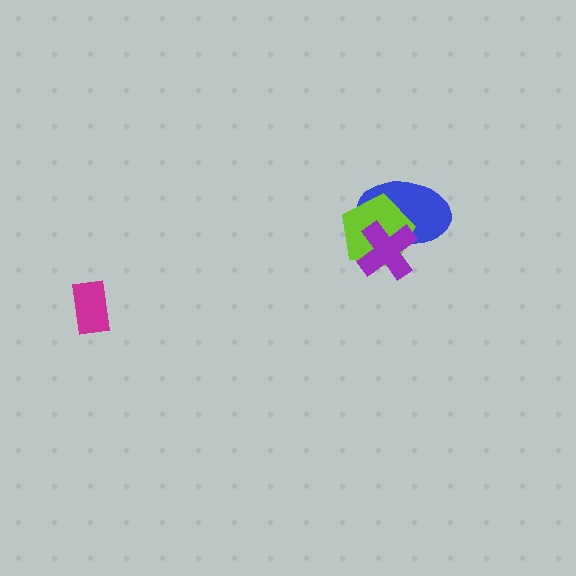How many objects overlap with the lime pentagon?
2 objects overlap with the lime pentagon.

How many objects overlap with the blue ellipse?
2 objects overlap with the blue ellipse.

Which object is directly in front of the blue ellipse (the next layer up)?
The lime pentagon is directly in front of the blue ellipse.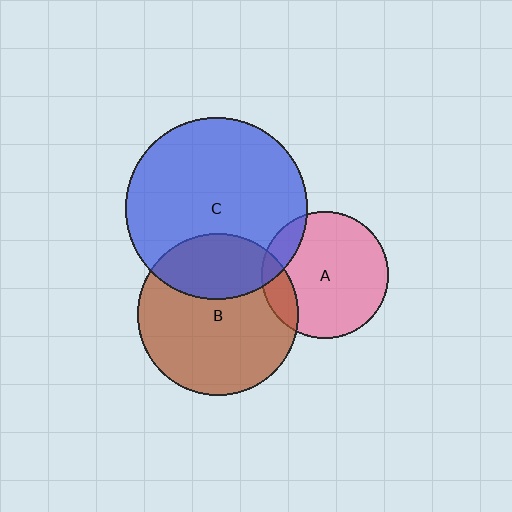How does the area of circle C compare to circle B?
Approximately 1.3 times.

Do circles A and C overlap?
Yes.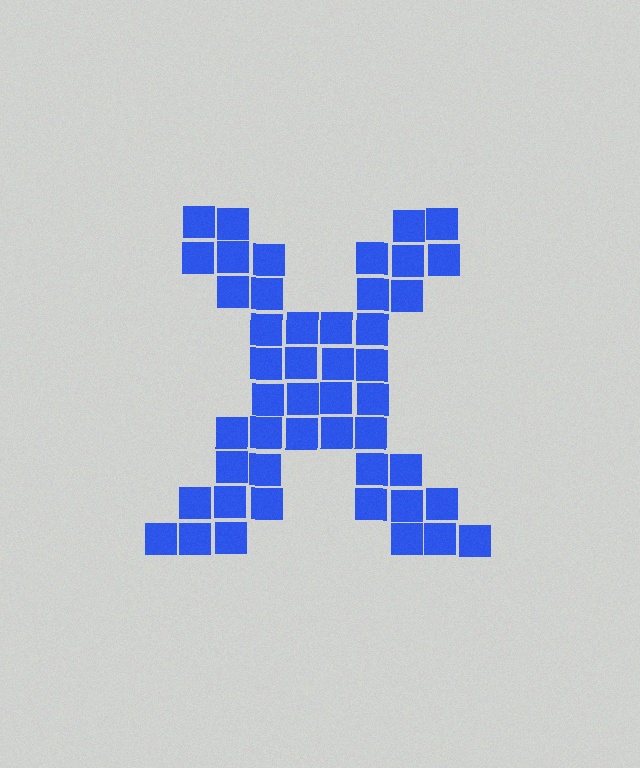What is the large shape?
The large shape is the letter X.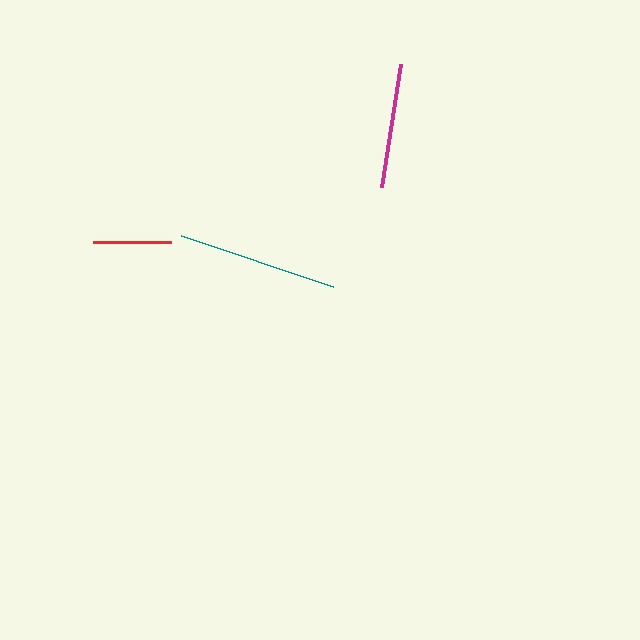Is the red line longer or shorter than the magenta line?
The magenta line is longer than the red line.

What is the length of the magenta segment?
The magenta segment is approximately 124 pixels long.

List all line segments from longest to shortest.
From longest to shortest: teal, magenta, red.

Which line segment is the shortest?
The red line is the shortest at approximately 78 pixels.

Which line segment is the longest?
The teal line is the longest at approximately 160 pixels.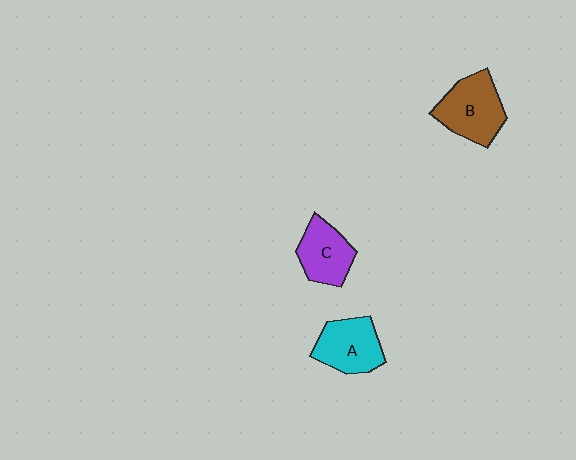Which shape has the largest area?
Shape B (brown).